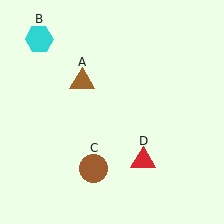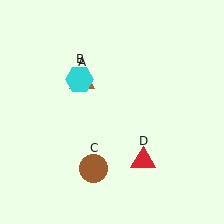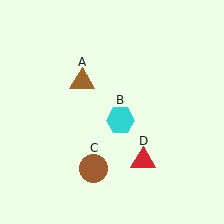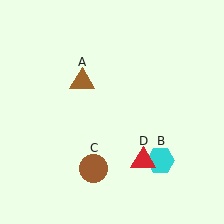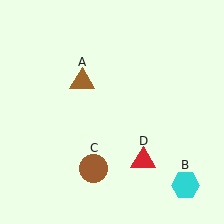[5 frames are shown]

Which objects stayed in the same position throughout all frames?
Brown triangle (object A) and brown circle (object C) and red triangle (object D) remained stationary.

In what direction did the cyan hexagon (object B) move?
The cyan hexagon (object B) moved down and to the right.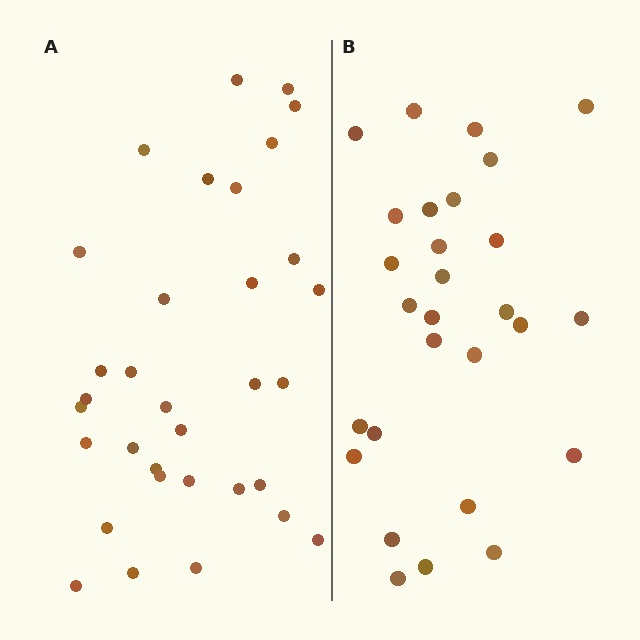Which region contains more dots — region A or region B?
Region A (the left region) has more dots.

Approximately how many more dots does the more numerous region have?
Region A has about 5 more dots than region B.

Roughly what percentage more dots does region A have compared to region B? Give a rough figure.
About 20% more.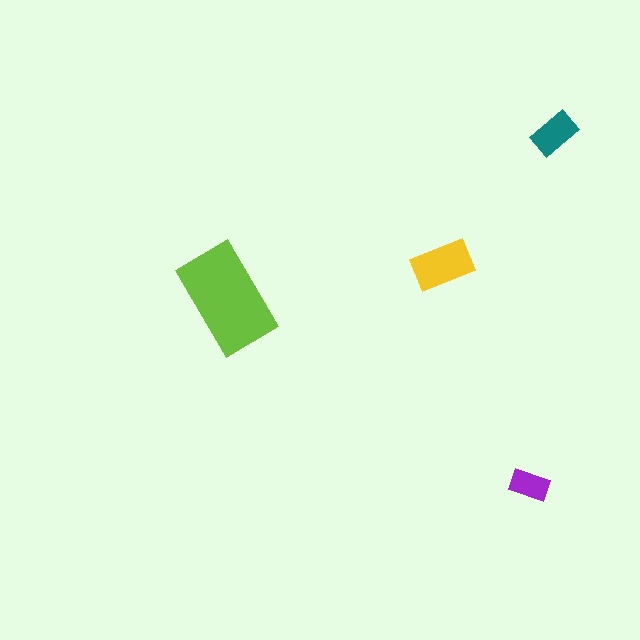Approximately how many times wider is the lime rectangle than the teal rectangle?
About 2.5 times wider.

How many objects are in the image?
There are 4 objects in the image.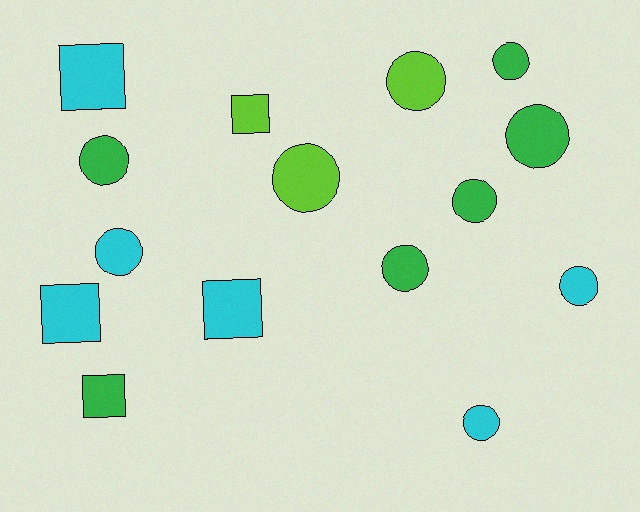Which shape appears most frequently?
Circle, with 10 objects.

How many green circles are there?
There are 5 green circles.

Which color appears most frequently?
Green, with 6 objects.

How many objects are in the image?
There are 15 objects.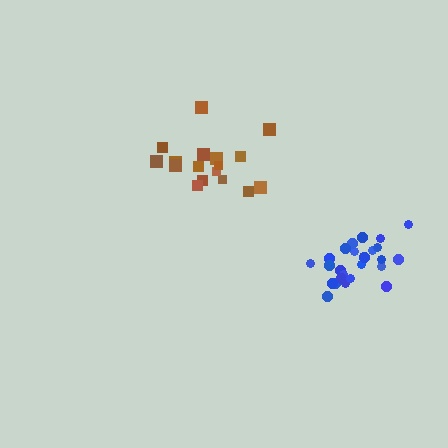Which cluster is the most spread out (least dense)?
Brown.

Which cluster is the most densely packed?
Blue.